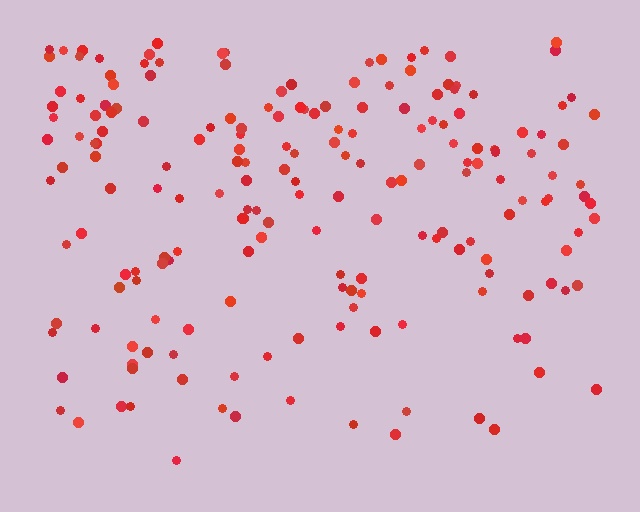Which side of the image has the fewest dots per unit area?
The bottom.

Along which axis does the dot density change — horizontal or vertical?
Vertical.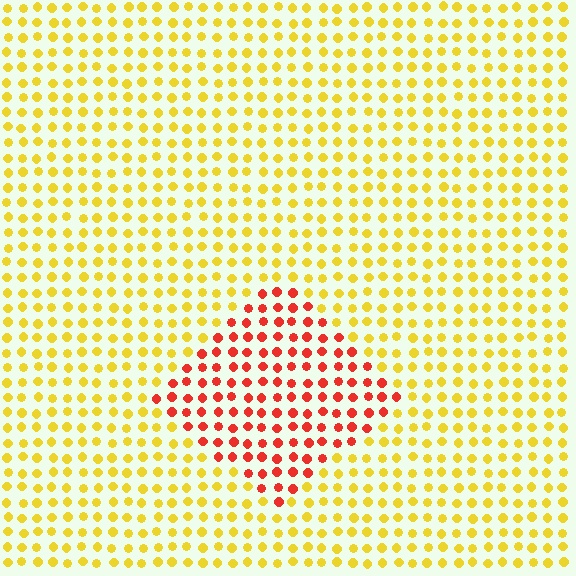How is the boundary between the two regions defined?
The boundary is defined purely by a slight shift in hue (about 51 degrees). Spacing, size, and orientation are identical on both sides.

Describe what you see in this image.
The image is filled with small yellow elements in a uniform arrangement. A diamond-shaped region is visible where the elements are tinted to a slightly different hue, forming a subtle color boundary.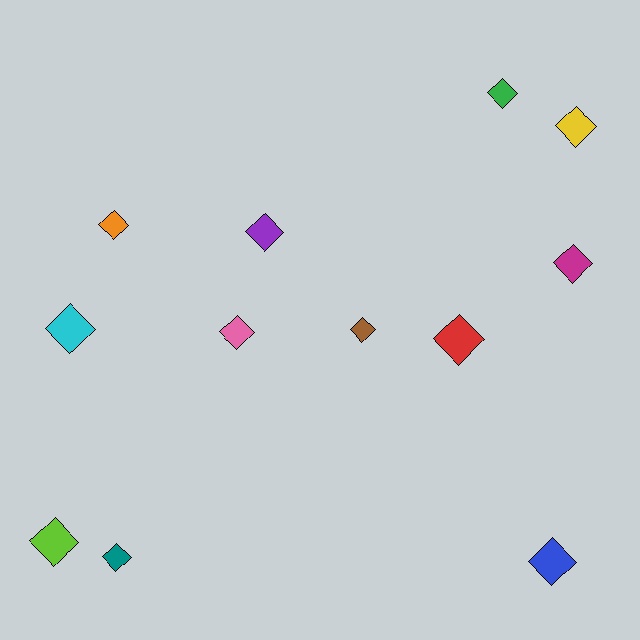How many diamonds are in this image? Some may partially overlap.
There are 12 diamonds.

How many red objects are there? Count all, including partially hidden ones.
There is 1 red object.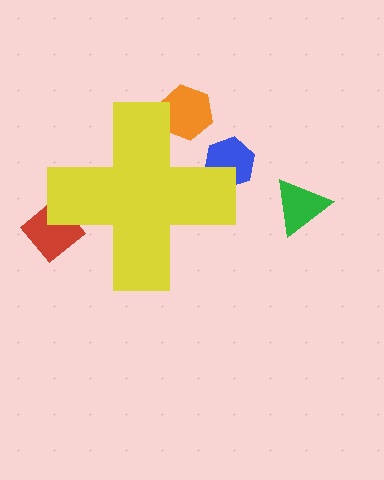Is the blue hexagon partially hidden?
Yes, the blue hexagon is partially hidden behind the yellow cross.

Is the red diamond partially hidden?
Yes, the red diamond is partially hidden behind the yellow cross.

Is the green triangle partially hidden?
No, the green triangle is fully visible.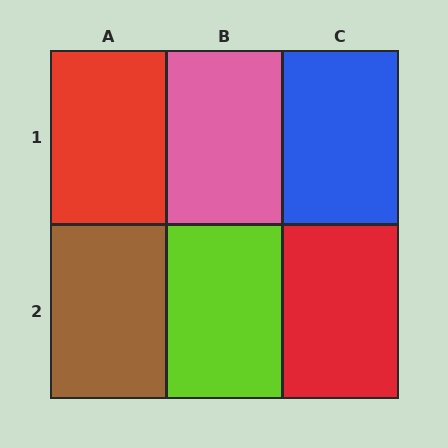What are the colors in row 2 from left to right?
Brown, lime, red.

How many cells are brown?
1 cell is brown.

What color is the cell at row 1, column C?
Blue.